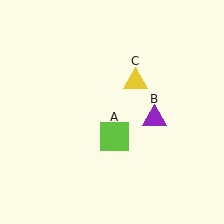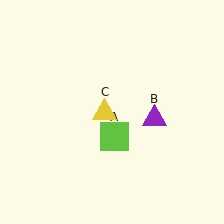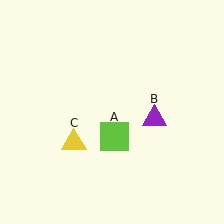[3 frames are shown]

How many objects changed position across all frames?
1 object changed position: yellow triangle (object C).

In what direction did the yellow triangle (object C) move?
The yellow triangle (object C) moved down and to the left.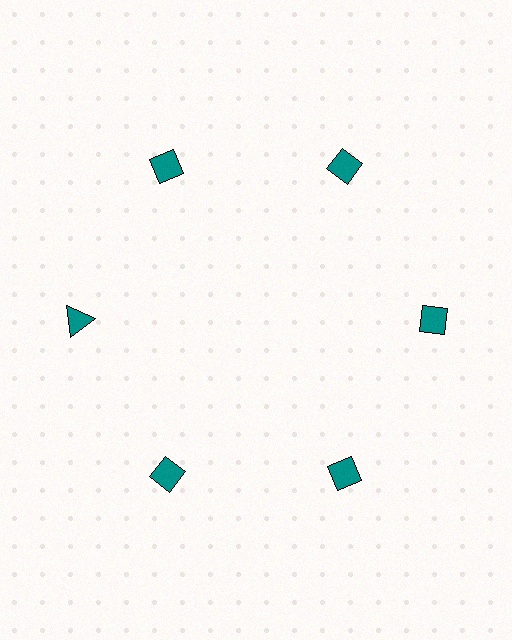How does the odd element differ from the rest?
It has a different shape: triangle instead of diamond.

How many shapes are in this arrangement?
There are 6 shapes arranged in a ring pattern.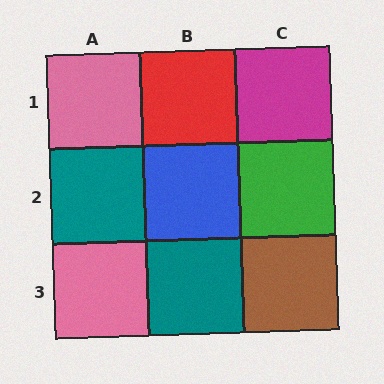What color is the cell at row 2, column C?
Green.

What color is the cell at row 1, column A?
Pink.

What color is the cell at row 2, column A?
Teal.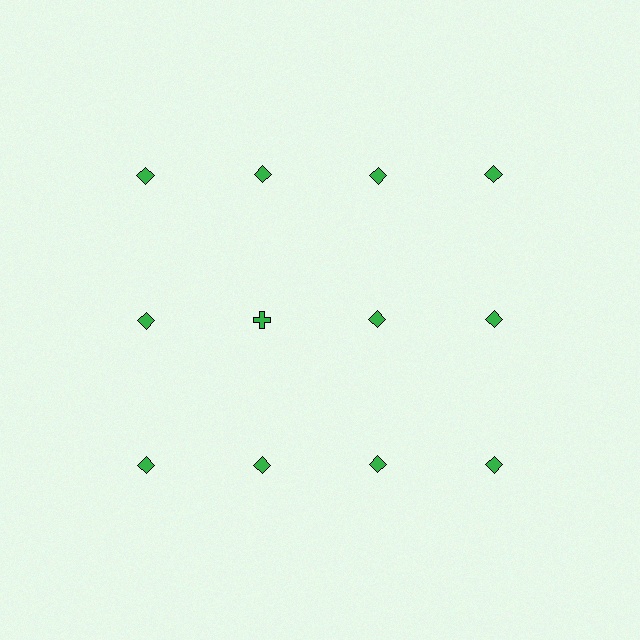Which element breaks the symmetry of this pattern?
The green cross in the second row, second from left column breaks the symmetry. All other shapes are green diamonds.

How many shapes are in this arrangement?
There are 12 shapes arranged in a grid pattern.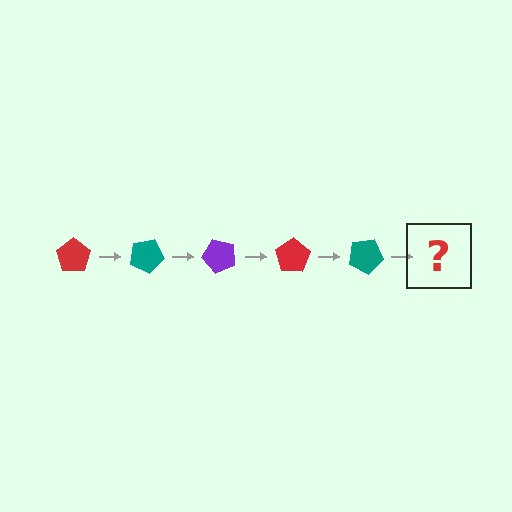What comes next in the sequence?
The next element should be a purple pentagon, rotated 125 degrees from the start.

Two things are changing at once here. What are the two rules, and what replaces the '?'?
The two rules are that it rotates 25 degrees each step and the color cycles through red, teal, and purple. The '?' should be a purple pentagon, rotated 125 degrees from the start.